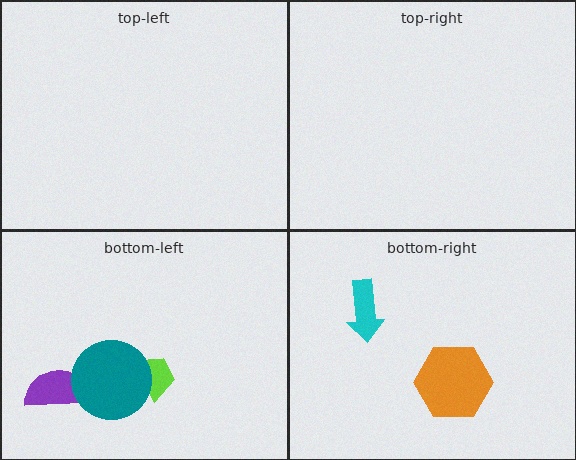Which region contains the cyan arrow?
The bottom-right region.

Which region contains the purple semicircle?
The bottom-left region.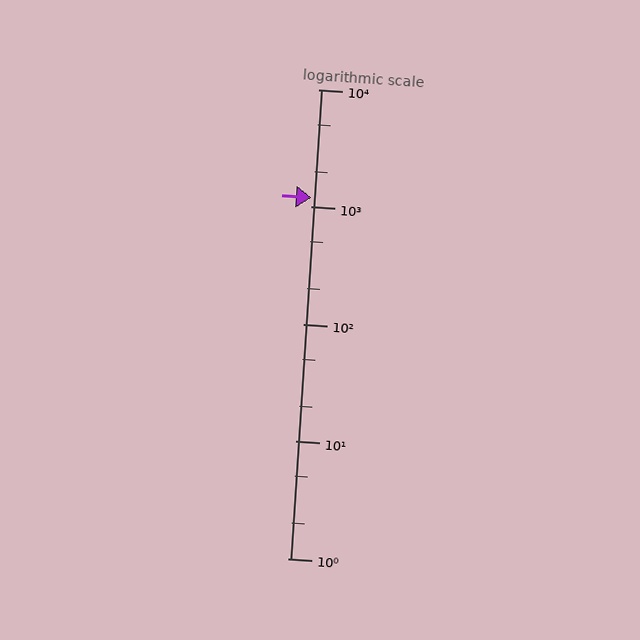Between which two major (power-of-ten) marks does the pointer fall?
The pointer is between 1000 and 10000.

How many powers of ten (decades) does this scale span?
The scale spans 4 decades, from 1 to 10000.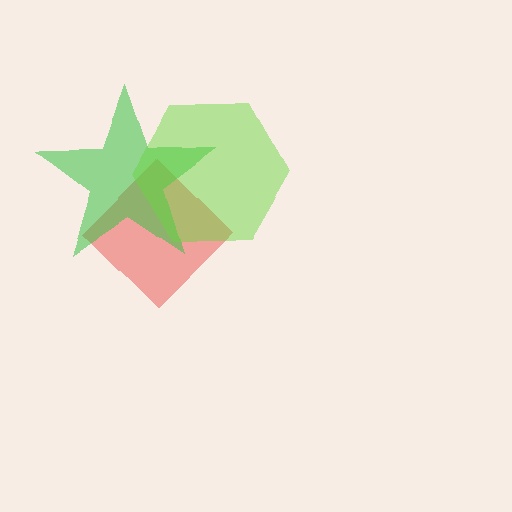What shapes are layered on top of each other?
The layered shapes are: a red diamond, a green star, a lime hexagon.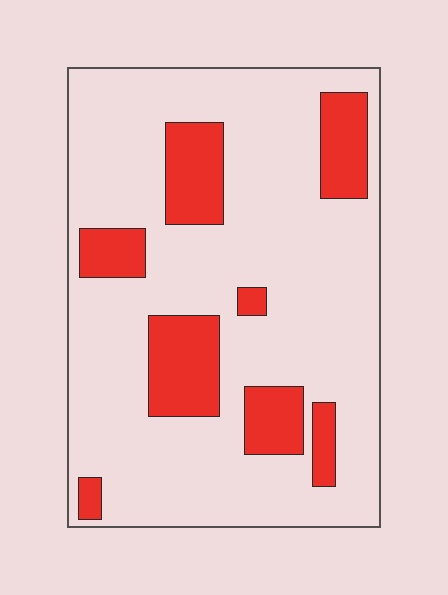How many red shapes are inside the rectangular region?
8.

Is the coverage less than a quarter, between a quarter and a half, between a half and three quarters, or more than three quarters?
Less than a quarter.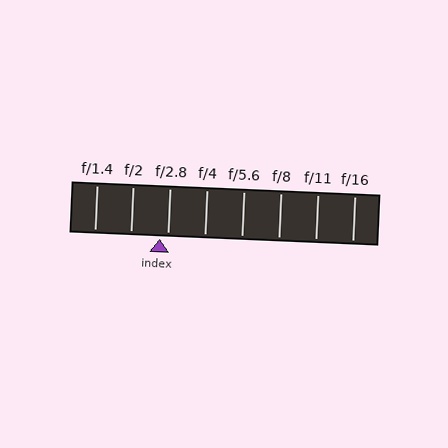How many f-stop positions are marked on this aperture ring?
There are 8 f-stop positions marked.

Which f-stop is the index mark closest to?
The index mark is closest to f/2.8.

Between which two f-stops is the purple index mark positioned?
The index mark is between f/2 and f/2.8.